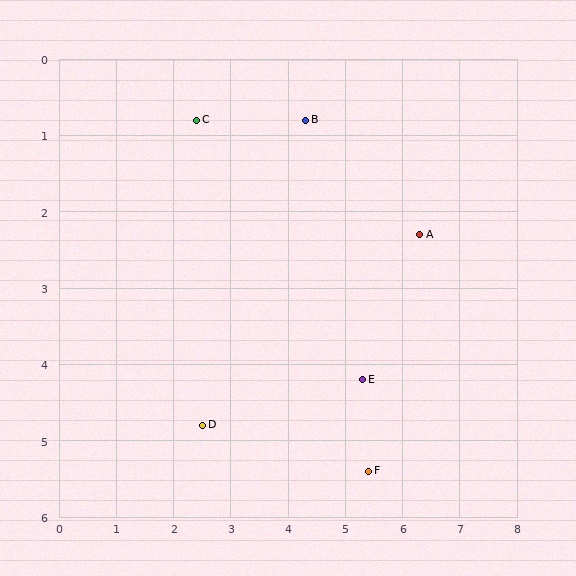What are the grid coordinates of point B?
Point B is at approximately (4.3, 0.8).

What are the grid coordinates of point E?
Point E is at approximately (5.3, 4.2).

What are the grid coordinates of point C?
Point C is at approximately (2.4, 0.8).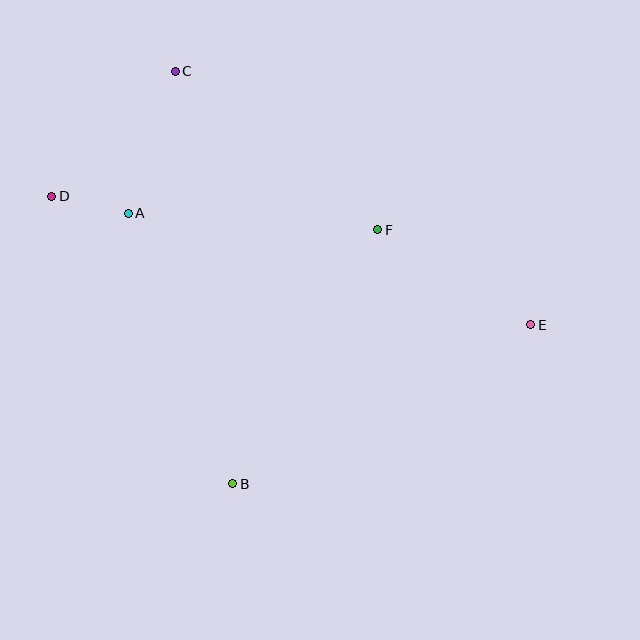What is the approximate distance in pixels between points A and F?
The distance between A and F is approximately 250 pixels.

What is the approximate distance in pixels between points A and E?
The distance between A and E is approximately 418 pixels.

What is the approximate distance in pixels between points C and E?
The distance between C and E is approximately 436 pixels.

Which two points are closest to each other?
Points A and D are closest to each other.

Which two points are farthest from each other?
Points D and E are farthest from each other.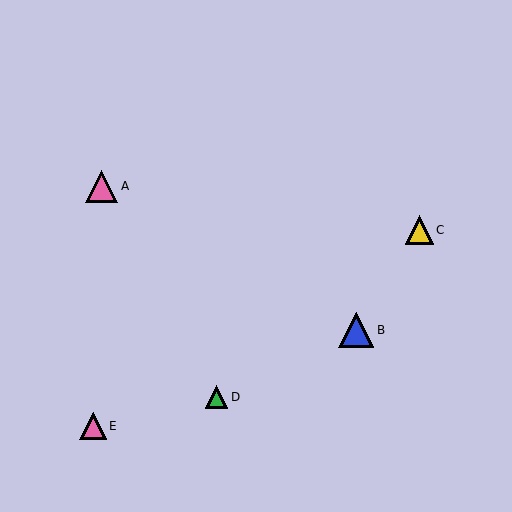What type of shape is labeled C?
Shape C is a yellow triangle.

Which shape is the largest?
The blue triangle (labeled B) is the largest.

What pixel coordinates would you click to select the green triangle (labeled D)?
Click at (216, 397) to select the green triangle D.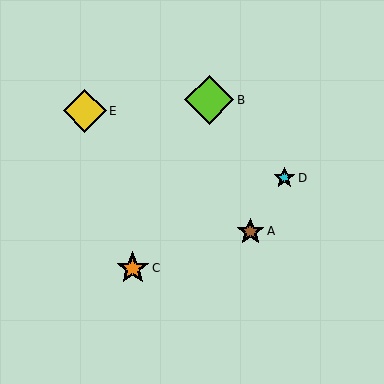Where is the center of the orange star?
The center of the orange star is at (133, 268).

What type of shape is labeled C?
Shape C is an orange star.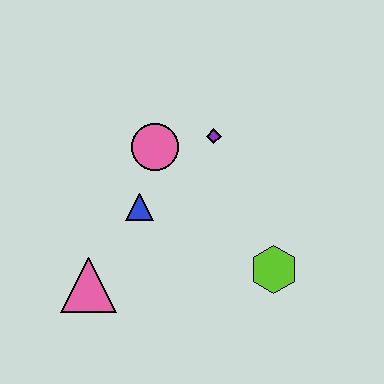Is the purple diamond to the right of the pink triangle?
Yes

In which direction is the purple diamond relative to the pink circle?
The purple diamond is to the right of the pink circle.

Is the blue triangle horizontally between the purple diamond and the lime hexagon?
No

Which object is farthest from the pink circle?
The lime hexagon is farthest from the pink circle.